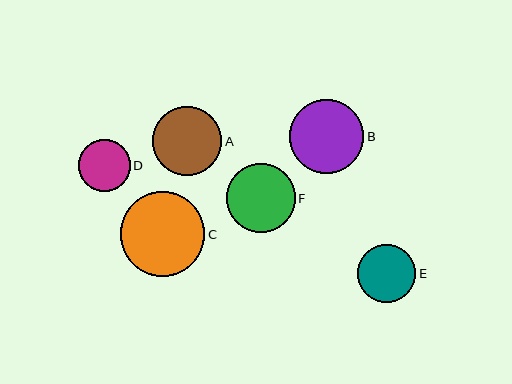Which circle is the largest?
Circle C is the largest with a size of approximately 85 pixels.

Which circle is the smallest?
Circle D is the smallest with a size of approximately 52 pixels.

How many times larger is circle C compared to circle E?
Circle C is approximately 1.5 times the size of circle E.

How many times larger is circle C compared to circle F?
Circle C is approximately 1.2 times the size of circle F.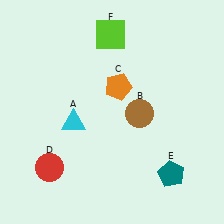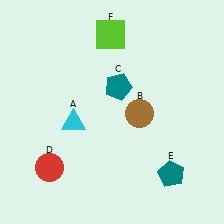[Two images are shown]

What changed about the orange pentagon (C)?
In Image 1, C is orange. In Image 2, it changed to teal.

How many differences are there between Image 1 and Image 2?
There is 1 difference between the two images.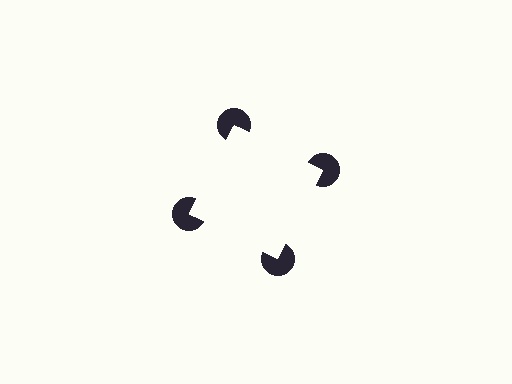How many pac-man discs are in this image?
There are 4 — one at each vertex of the illusory square.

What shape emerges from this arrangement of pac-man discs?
An illusory square — its edges are inferred from the aligned wedge cuts in the pac-man discs, not physically drawn.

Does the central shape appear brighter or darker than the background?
It typically appears slightly brighter than the background, even though no actual brightness change is drawn.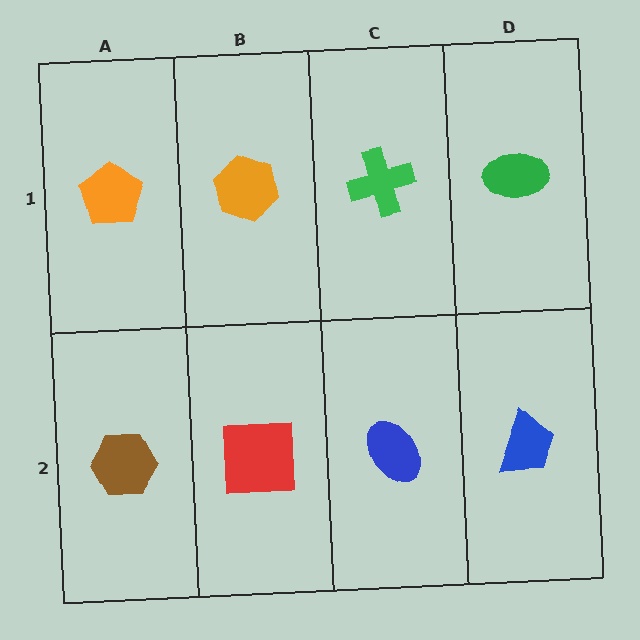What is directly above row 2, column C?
A green cross.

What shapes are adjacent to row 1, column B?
A red square (row 2, column B), an orange pentagon (row 1, column A), a green cross (row 1, column C).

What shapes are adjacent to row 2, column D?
A green ellipse (row 1, column D), a blue ellipse (row 2, column C).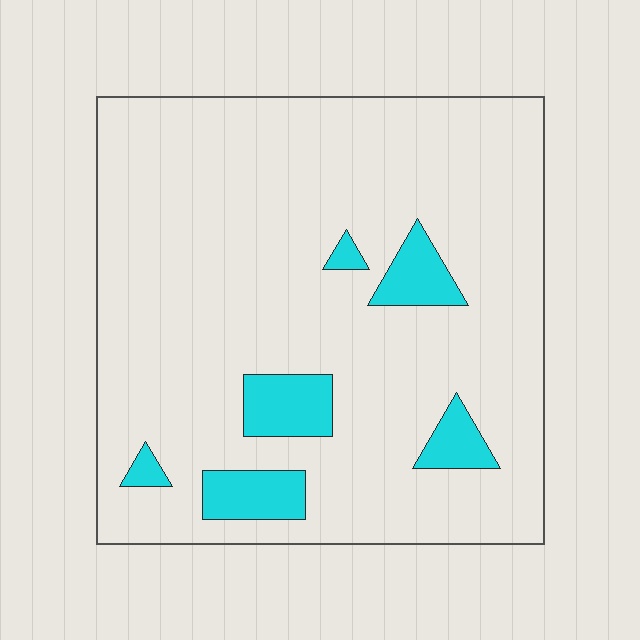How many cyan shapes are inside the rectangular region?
6.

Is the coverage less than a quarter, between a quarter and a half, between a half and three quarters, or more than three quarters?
Less than a quarter.